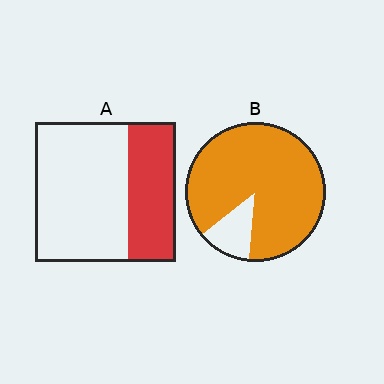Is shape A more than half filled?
No.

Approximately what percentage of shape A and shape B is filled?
A is approximately 35% and B is approximately 85%.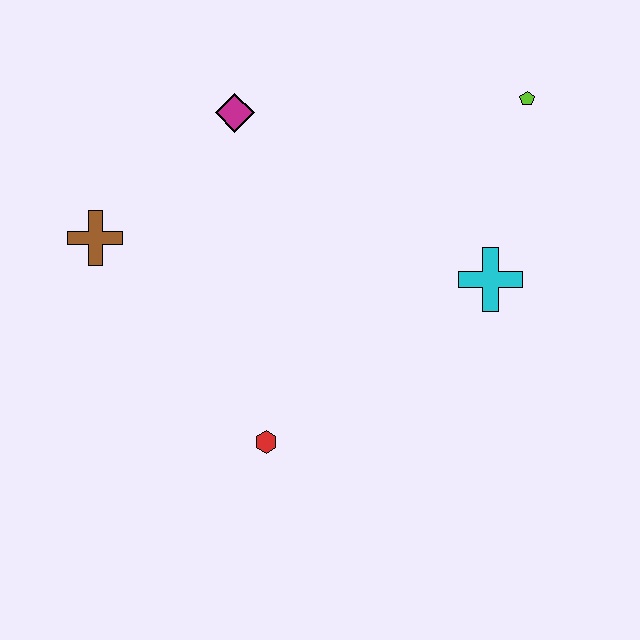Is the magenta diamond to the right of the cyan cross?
No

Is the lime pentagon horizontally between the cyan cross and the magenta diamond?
No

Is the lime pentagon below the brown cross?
No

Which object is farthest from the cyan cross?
The brown cross is farthest from the cyan cross.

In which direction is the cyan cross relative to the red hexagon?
The cyan cross is to the right of the red hexagon.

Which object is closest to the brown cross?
The magenta diamond is closest to the brown cross.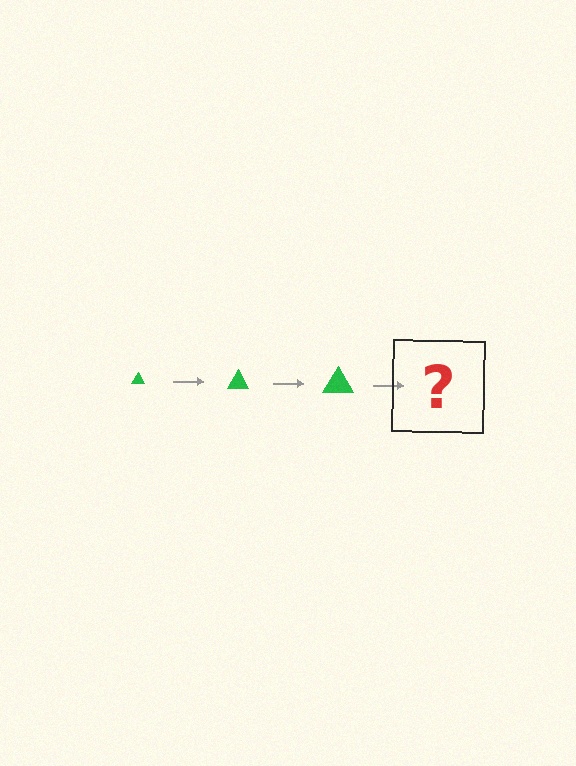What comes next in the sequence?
The next element should be a green triangle, larger than the previous one.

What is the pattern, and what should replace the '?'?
The pattern is that the triangle gets progressively larger each step. The '?' should be a green triangle, larger than the previous one.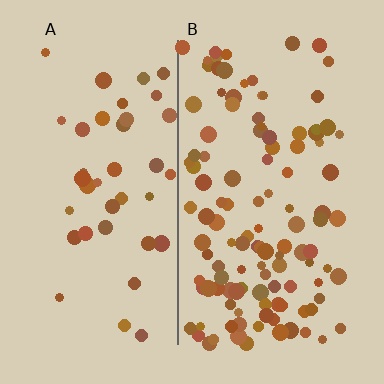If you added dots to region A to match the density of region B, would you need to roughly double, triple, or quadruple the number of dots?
Approximately triple.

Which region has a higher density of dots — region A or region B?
B (the right).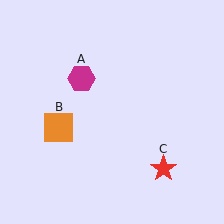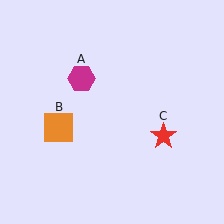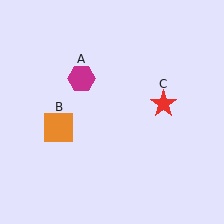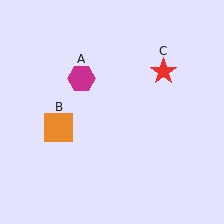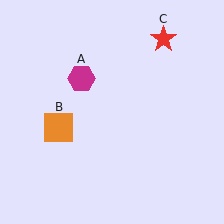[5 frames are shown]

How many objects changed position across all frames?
1 object changed position: red star (object C).